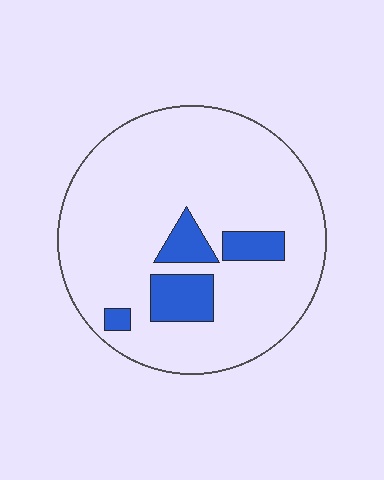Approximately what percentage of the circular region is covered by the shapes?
Approximately 15%.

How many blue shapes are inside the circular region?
4.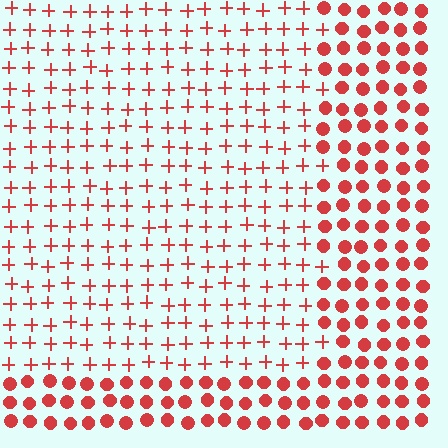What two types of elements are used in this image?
The image uses plus signs inside the rectangle region and circles outside it.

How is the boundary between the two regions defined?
The boundary is defined by a change in element shape: plus signs inside vs. circles outside. All elements share the same color and spacing.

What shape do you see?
I see a rectangle.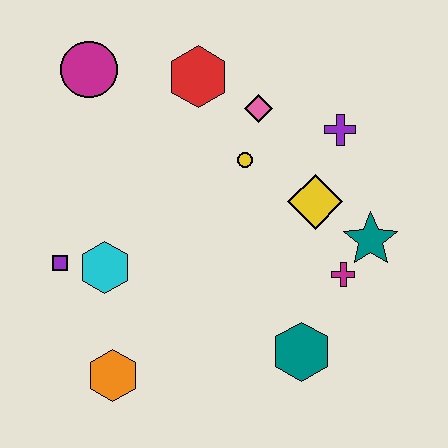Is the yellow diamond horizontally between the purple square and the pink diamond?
No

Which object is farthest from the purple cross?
The orange hexagon is farthest from the purple cross.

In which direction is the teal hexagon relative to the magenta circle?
The teal hexagon is below the magenta circle.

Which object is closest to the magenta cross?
The teal star is closest to the magenta cross.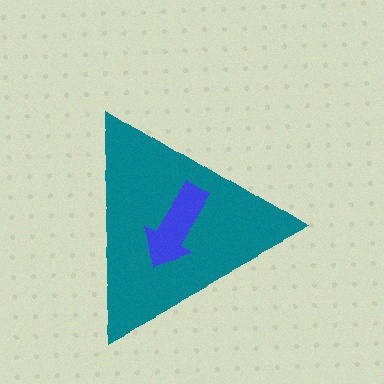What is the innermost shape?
The blue arrow.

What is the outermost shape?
The teal triangle.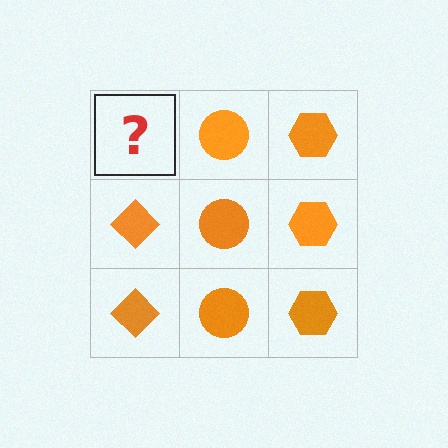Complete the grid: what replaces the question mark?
The question mark should be replaced with an orange diamond.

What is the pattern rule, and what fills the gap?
The rule is that each column has a consistent shape. The gap should be filled with an orange diamond.